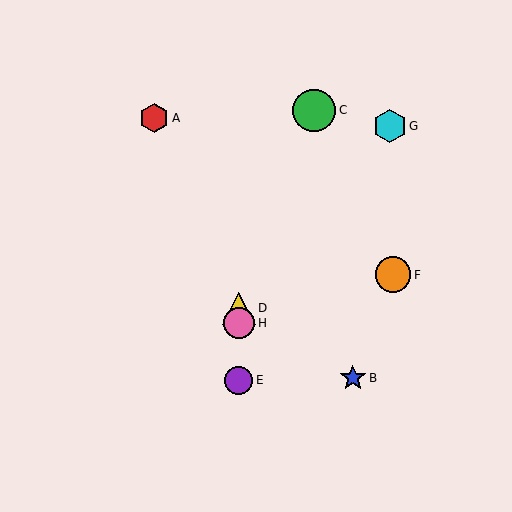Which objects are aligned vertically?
Objects D, E, H are aligned vertically.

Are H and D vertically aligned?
Yes, both are at x≈239.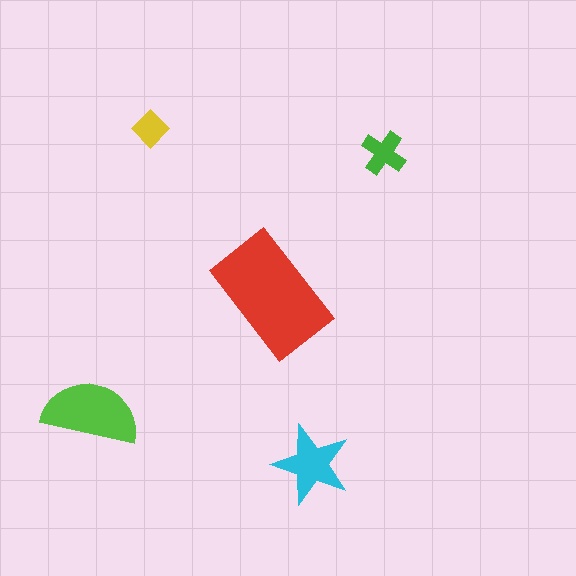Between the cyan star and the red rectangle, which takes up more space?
The red rectangle.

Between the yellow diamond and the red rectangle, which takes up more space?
The red rectangle.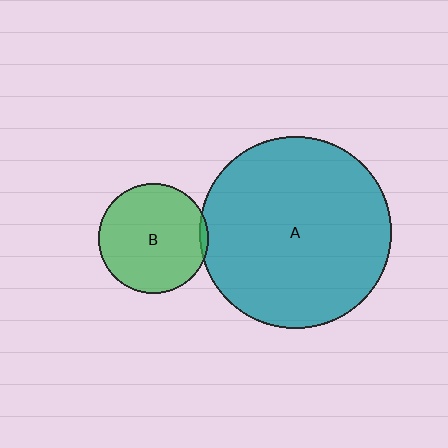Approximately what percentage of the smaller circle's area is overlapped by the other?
Approximately 5%.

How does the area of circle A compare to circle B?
Approximately 3.1 times.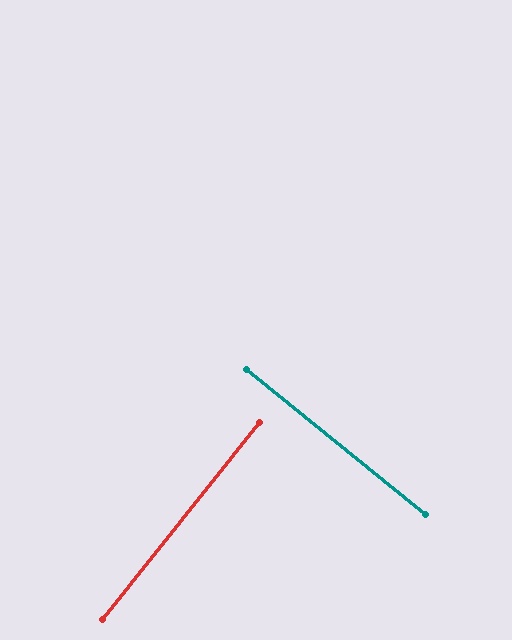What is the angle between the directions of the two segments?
Approximately 90 degrees.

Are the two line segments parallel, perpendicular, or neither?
Perpendicular — they meet at approximately 90°.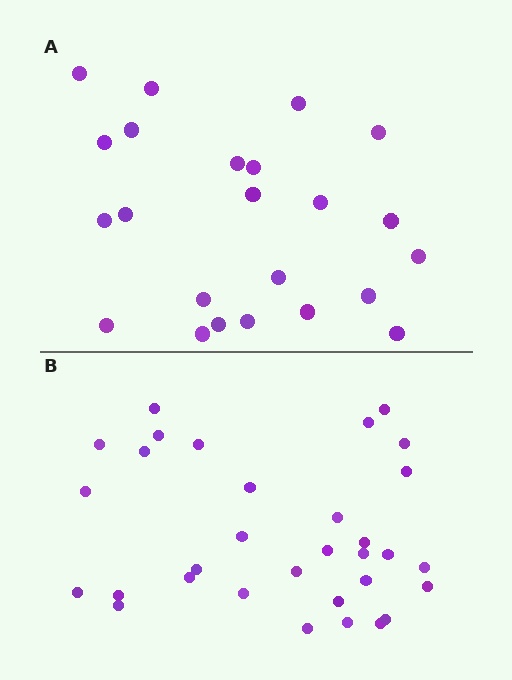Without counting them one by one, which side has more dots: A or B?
Region B (the bottom region) has more dots.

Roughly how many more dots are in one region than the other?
Region B has roughly 8 or so more dots than region A.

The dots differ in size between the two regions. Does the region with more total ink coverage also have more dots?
No. Region A has more total ink coverage because its dots are larger, but region B actually contains more individual dots. Total area can be misleading — the number of items is what matters here.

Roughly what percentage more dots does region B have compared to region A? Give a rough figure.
About 40% more.